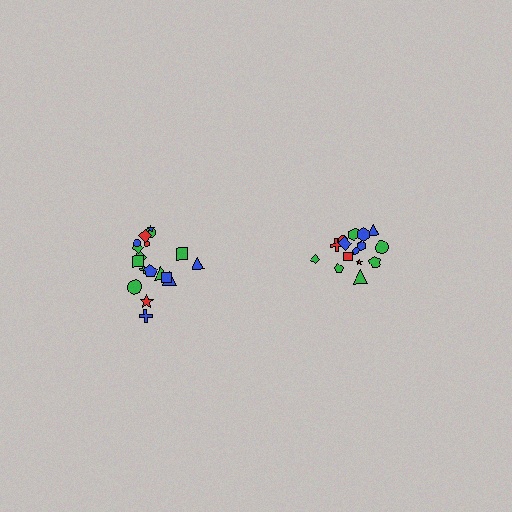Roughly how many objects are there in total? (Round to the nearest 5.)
Roughly 35 objects in total.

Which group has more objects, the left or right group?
The left group.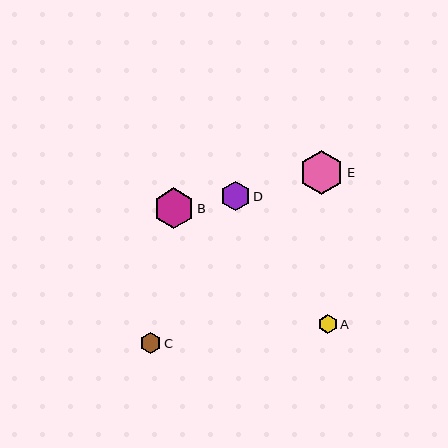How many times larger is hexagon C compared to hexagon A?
Hexagon C is approximately 1.1 times the size of hexagon A.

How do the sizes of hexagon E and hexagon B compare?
Hexagon E and hexagon B are approximately the same size.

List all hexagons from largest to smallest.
From largest to smallest: E, B, D, C, A.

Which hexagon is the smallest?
Hexagon A is the smallest with a size of approximately 19 pixels.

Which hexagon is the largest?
Hexagon E is the largest with a size of approximately 44 pixels.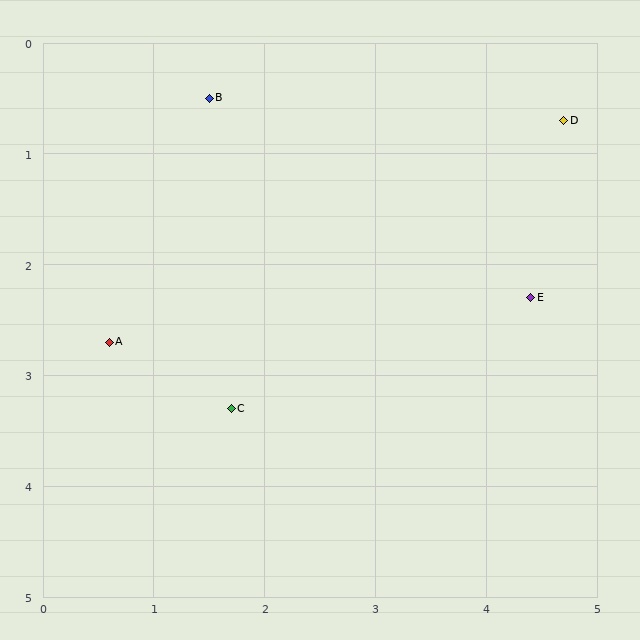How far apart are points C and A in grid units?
Points C and A are about 1.3 grid units apart.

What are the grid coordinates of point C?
Point C is at approximately (1.7, 3.3).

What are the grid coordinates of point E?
Point E is at approximately (4.4, 2.3).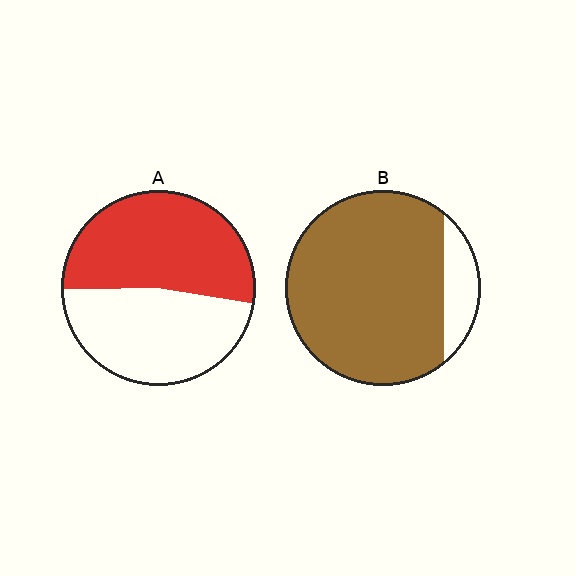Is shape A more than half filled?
Roughly half.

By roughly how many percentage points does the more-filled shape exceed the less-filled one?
By roughly 35 percentage points (B over A).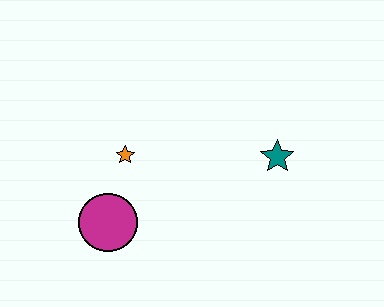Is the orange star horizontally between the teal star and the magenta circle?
Yes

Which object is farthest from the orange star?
The teal star is farthest from the orange star.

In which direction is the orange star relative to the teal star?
The orange star is to the left of the teal star.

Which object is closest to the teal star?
The orange star is closest to the teal star.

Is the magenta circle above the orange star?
No